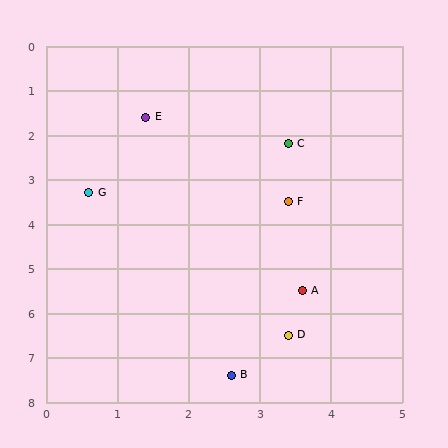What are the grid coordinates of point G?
Point G is at approximately (0.6, 3.3).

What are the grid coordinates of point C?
Point C is at approximately (3.4, 2.2).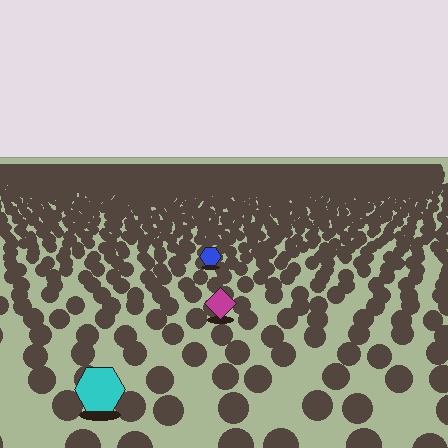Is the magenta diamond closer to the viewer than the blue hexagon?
Yes. The magenta diamond is closer — you can tell from the texture gradient: the ground texture is coarser near it.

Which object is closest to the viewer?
The cyan hexagon is closest. The texture marks near it are larger and more spread out.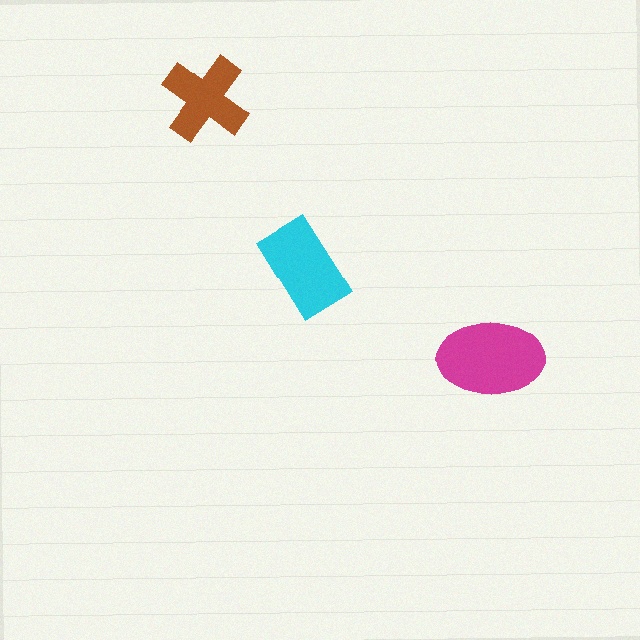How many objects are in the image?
There are 3 objects in the image.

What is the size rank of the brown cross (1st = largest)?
3rd.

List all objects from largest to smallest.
The magenta ellipse, the cyan rectangle, the brown cross.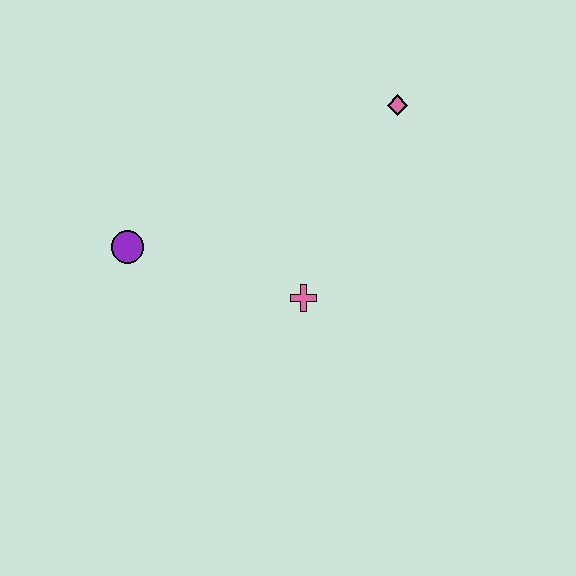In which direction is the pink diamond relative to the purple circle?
The pink diamond is to the right of the purple circle.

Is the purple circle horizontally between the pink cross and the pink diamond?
No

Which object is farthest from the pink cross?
The pink diamond is farthest from the pink cross.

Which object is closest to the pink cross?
The purple circle is closest to the pink cross.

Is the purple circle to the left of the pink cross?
Yes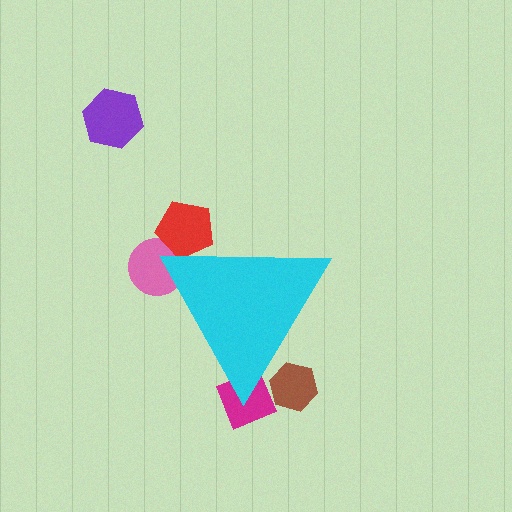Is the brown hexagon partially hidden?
Yes, the brown hexagon is partially hidden behind the cyan triangle.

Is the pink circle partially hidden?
Yes, the pink circle is partially hidden behind the cyan triangle.